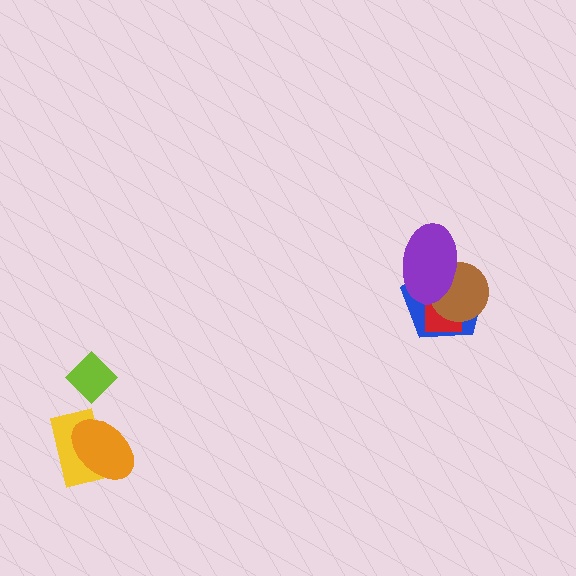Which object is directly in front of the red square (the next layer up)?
The brown circle is directly in front of the red square.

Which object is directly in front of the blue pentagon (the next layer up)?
The red square is directly in front of the blue pentagon.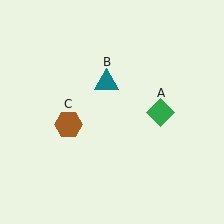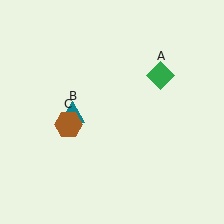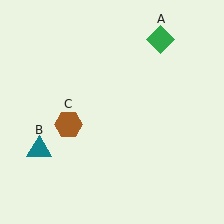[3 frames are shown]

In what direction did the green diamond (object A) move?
The green diamond (object A) moved up.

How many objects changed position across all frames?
2 objects changed position: green diamond (object A), teal triangle (object B).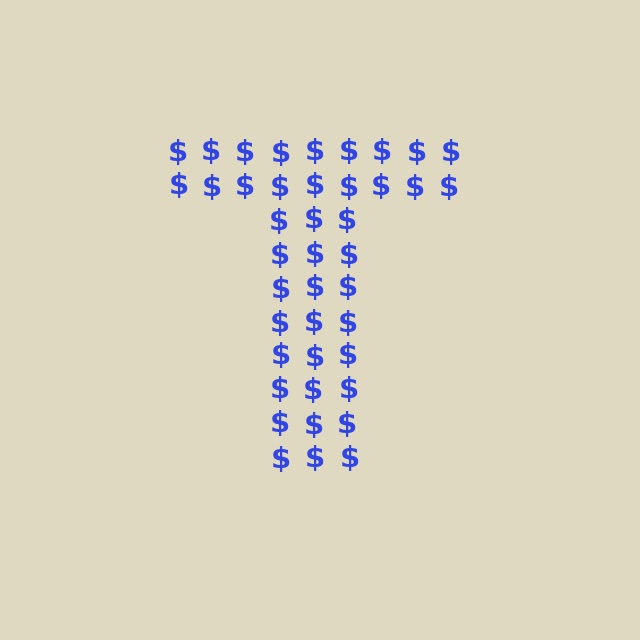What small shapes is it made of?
It is made of small dollar signs.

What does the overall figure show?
The overall figure shows the letter T.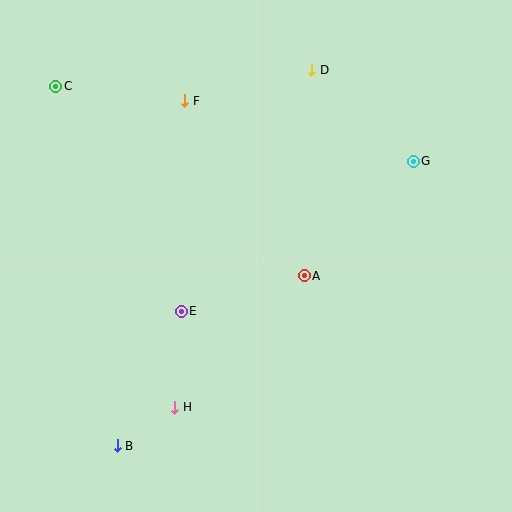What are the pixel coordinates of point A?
Point A is at (304, 276).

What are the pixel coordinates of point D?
Point D is at (312, 70).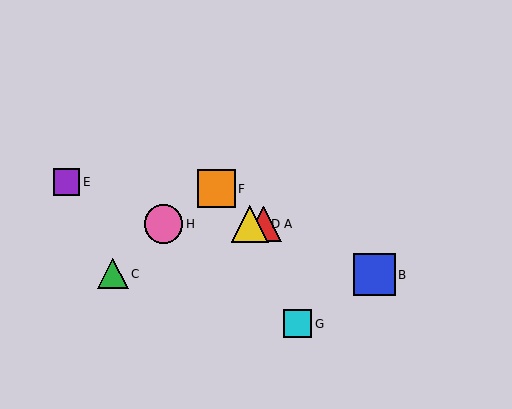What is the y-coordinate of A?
Object A is at y≈224.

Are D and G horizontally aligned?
No, D is at y≈224 and G is at y≈324.